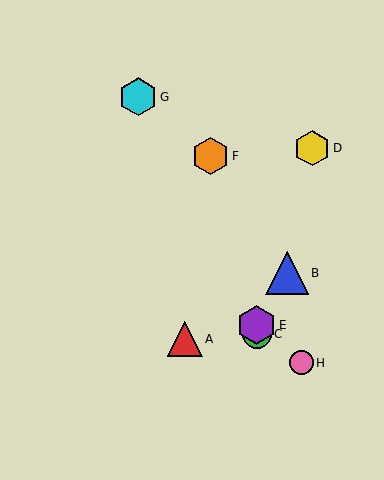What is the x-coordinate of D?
Object D is at x≈312.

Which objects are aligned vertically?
Objects C, E are aligned vertically.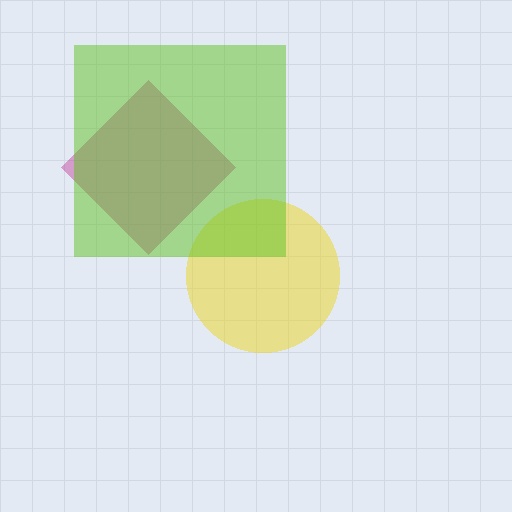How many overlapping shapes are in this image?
There are 3 overlapping shapes in the image.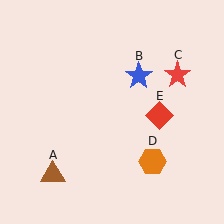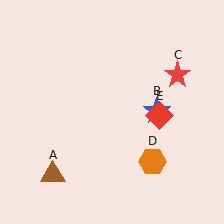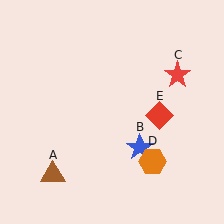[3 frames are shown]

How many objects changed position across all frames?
1 object changed position: blue star (object B).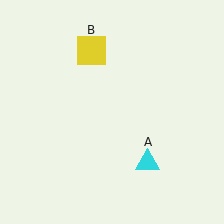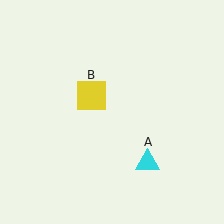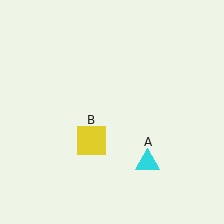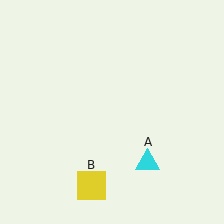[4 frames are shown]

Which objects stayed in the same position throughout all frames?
Cyan triangle (object A) remained stationary.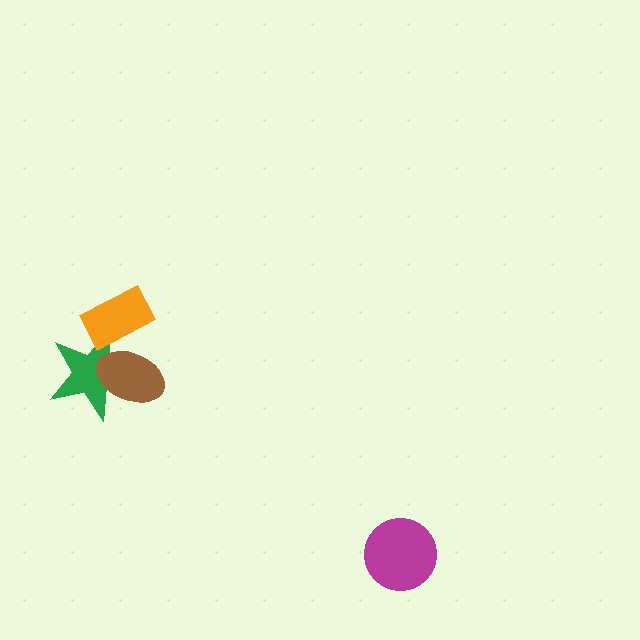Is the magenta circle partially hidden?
No, no other shape covers it.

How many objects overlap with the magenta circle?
0 objects overlap with the magenta circle.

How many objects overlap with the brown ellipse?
2 objects overlap with the brown ellipse.